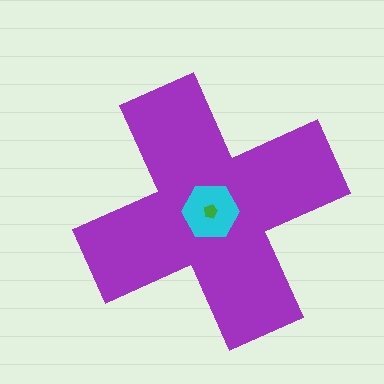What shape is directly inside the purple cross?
The cyan hexagon.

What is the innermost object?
The green pentagon.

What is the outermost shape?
The purple cross.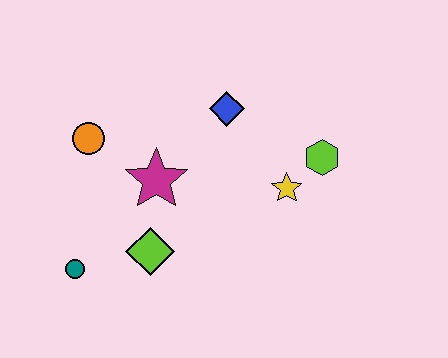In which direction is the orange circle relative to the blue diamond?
The orange circle is to the left of the blue diamond.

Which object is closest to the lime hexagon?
The yellow star is closest to the lime hexagon.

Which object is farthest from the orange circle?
The lime hexagon is farthest from the orange circle.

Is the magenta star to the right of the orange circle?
Yes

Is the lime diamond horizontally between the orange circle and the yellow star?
Yes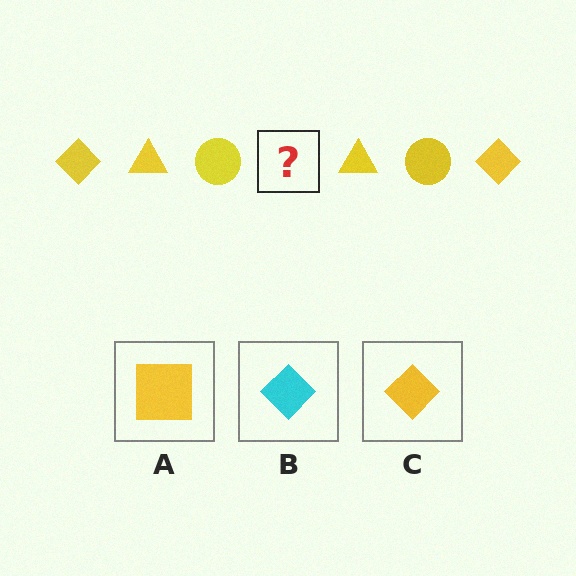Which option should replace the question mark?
Option C.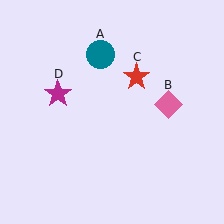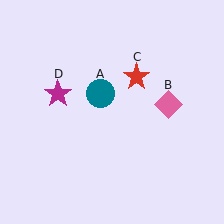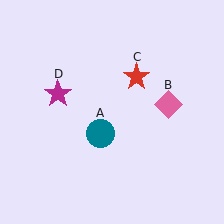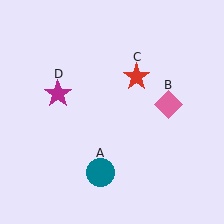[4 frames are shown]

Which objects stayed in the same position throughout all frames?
Pink diamond (object B) and red star (object C) and magenta star (object D) remained stationary.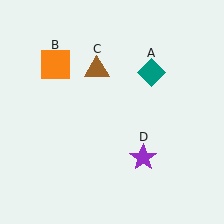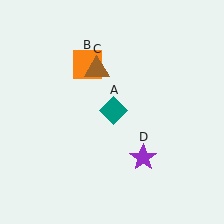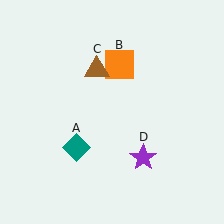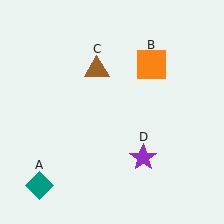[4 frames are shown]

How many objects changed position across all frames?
2 objects changed position: teal diamond (object A), orange square (object B).